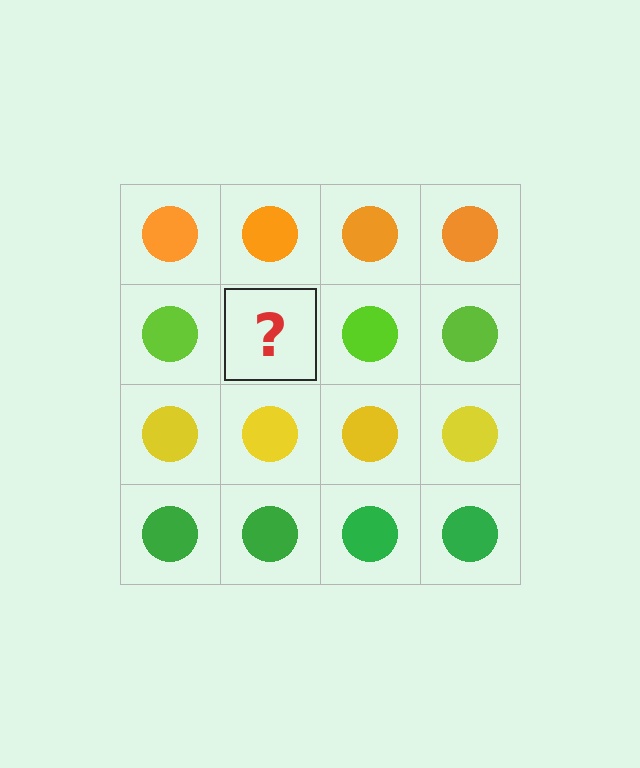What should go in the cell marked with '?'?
The missing cell should contain a lime circle.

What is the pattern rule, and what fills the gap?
The rule is that each row has a consistent color. The gap should be filled with a lime circle.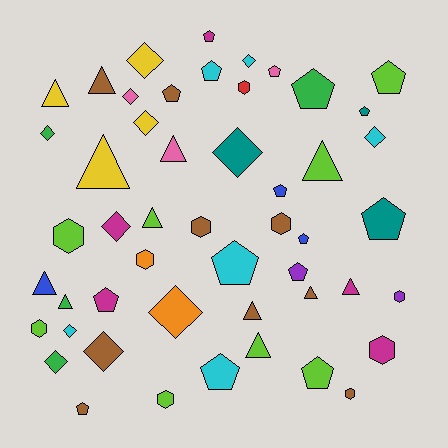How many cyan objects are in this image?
There are 6 cyan objects.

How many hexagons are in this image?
There are 10 hexagons.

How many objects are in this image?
There are 50 objects.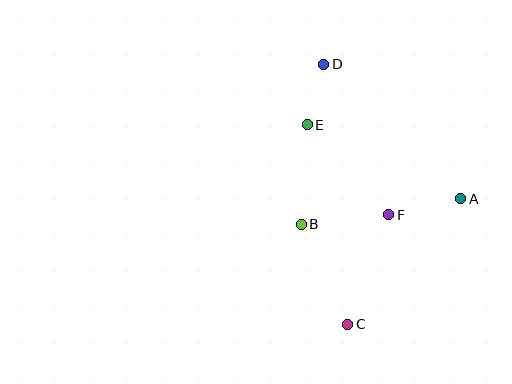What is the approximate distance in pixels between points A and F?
The distance between A and F is approximately 74 pixels.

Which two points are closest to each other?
Points D and E are closest to each other.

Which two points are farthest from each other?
Points C and D are farthest from each other.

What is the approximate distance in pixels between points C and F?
The distance between C and F is approximately 117 pixels.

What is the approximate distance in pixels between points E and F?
The distance between E and F is approximately 121 pixels.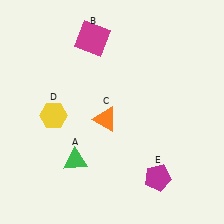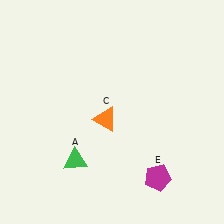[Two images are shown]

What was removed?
The yellow hexagon (D), the magenta square (B) were removed in Image 2.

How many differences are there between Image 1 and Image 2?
There are 2 differences between the two images.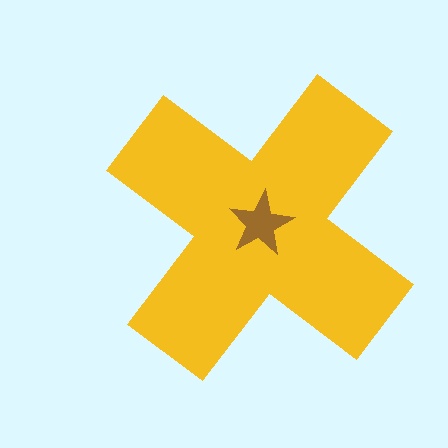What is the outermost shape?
The yellow cross.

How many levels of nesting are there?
2.